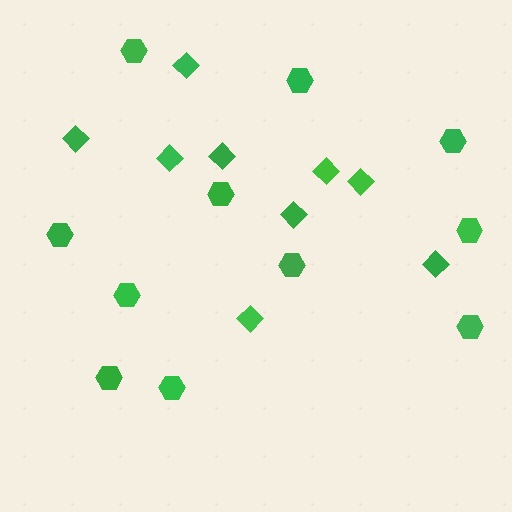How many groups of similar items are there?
There are 2 groups: one group of diamonds (9) and one group of hexagons (11).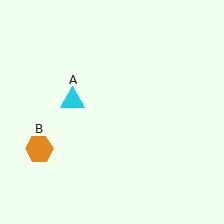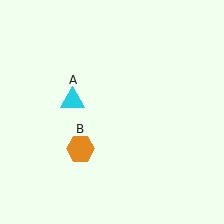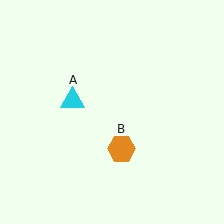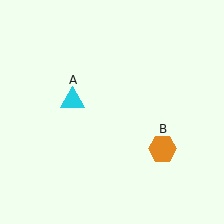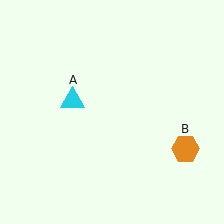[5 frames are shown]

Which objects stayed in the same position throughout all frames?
Cyan triangle (object A) remained stationary.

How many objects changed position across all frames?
1 object changed position: orange hexagon (object B).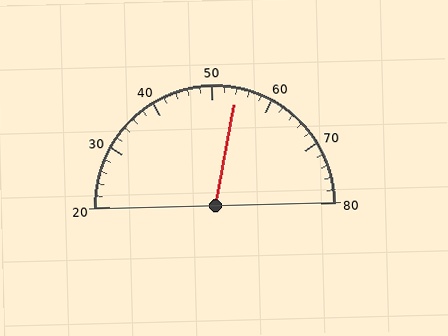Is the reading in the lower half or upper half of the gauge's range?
The reading is in the upper half of the range (20 to 80).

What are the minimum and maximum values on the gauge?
The gauge ranges from 20 to 80.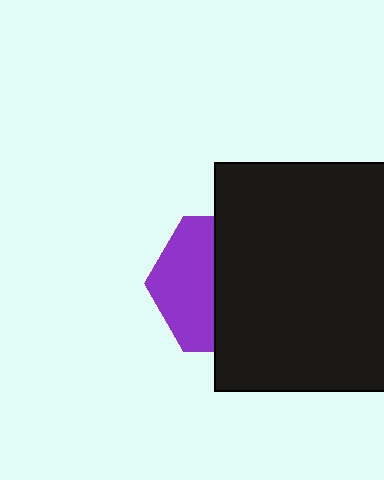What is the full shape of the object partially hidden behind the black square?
The partially hidden object is a purple hexagon.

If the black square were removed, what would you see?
You would see the complete purple hexagon.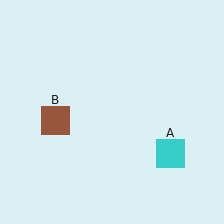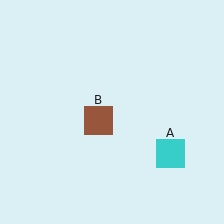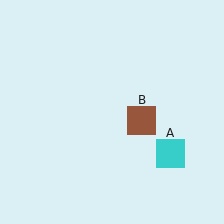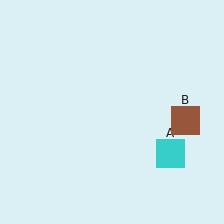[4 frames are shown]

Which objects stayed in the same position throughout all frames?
Cyan square (object A) remained stationary.